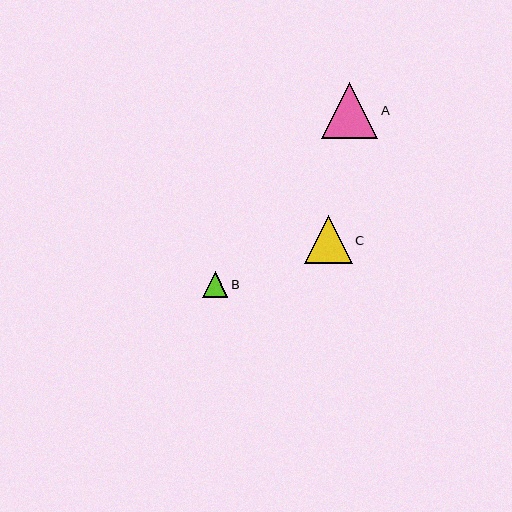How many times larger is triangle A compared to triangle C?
Triangle A is approximately 1.2 times the size of triangle C.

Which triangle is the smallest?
Triangle B is the smallest with a size of approximately 25 pixels.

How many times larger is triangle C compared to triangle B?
Triangle C is approximately 1.9 times the size of triangle B.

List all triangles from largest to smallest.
From largest to smallest: A, C, B.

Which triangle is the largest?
Triangle A is the largest with a size of approximately 56 pixels.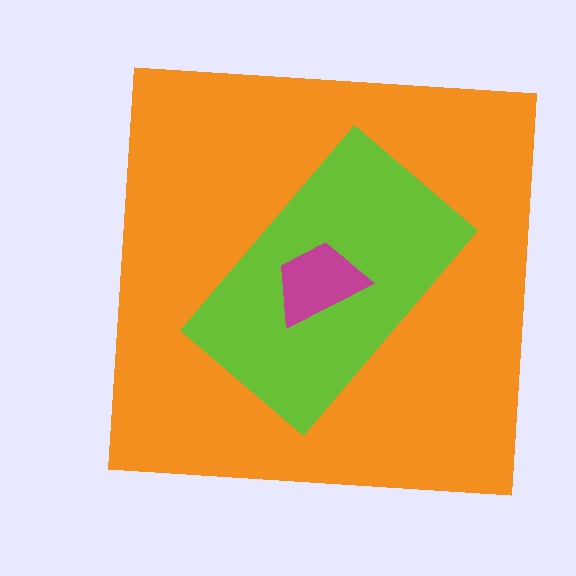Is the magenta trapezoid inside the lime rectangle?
Yes.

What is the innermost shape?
The magenta trapezoid.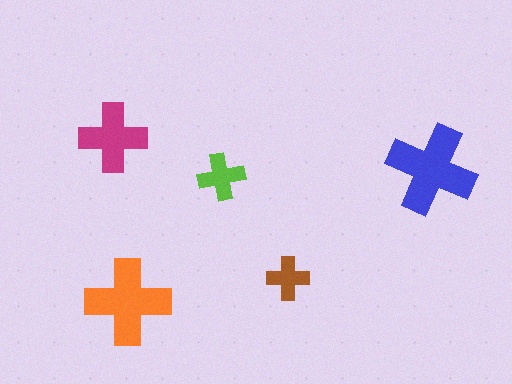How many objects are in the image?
There are 5 objects in the image.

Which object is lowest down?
The orange cross is bottommost.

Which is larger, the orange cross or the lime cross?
The orange one.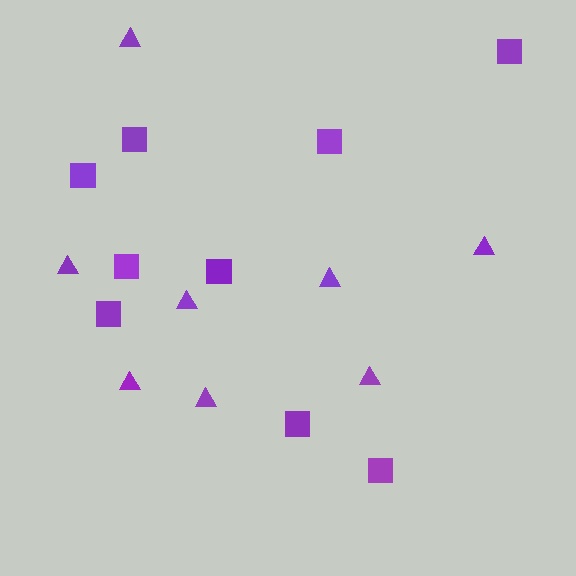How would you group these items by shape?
There are 2 groups: one group of squares (9) and one group of triangles (8).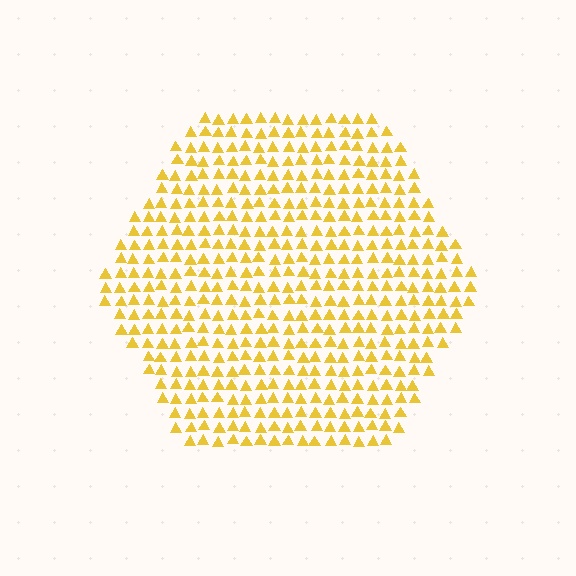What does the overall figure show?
The overall figure shows a hexagon.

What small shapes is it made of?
It is made of small triangles.